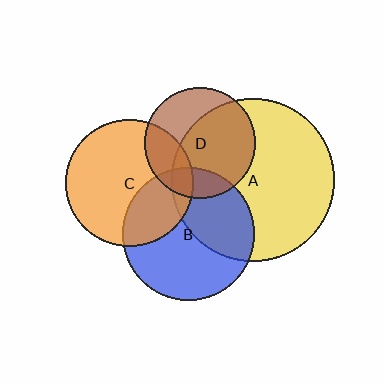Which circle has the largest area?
Circle A (yellow).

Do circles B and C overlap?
Yes.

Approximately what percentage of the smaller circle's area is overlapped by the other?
Approximately 30%.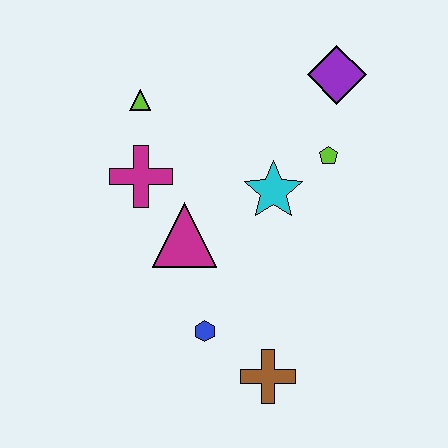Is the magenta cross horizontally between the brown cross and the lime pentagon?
No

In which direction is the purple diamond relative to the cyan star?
The purple diamond is above the cyan star.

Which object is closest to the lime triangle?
The magenta cross is closest to the lime triangle.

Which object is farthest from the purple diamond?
The brown cross is farthest from the purple diamond.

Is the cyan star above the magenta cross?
No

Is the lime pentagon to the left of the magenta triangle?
No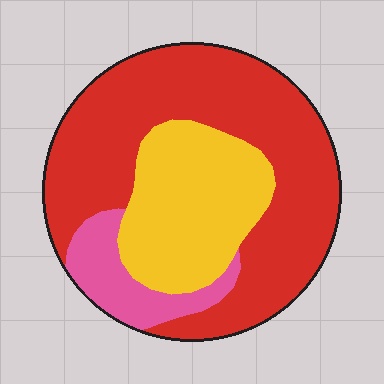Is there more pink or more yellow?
Yellow.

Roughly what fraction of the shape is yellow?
Yellow takes up about one quarter (1/4) of the shape.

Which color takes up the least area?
Pink, at roughly 10%.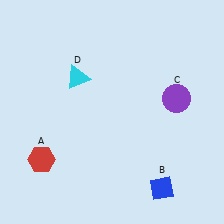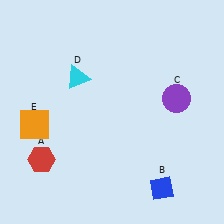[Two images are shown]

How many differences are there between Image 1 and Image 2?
There is 1 difference between the two images.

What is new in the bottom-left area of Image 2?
An orange square (E) was added in the bottom-left area of Image 2.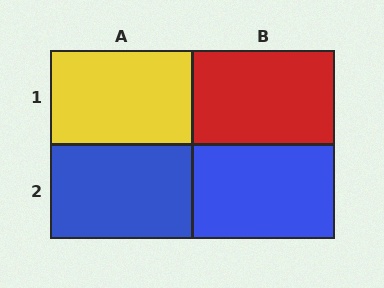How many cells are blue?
2 cells are blue.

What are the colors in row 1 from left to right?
Yellow, red.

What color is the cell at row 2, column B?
Blue.